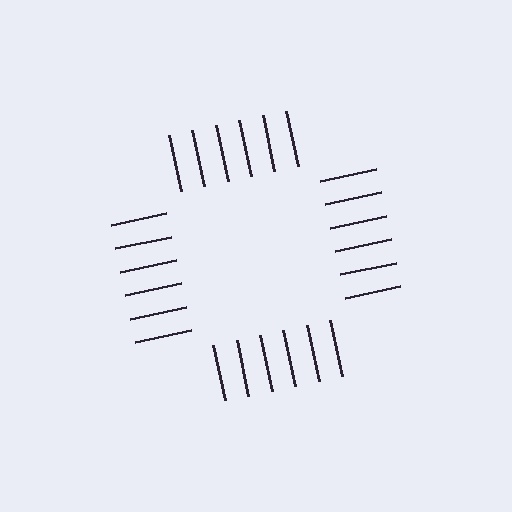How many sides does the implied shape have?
4 sides — the line-ends trace a square.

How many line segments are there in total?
24 — 6 along each of the 4 edges.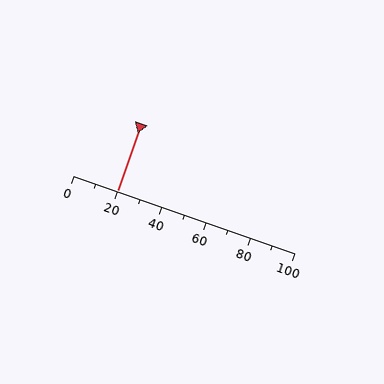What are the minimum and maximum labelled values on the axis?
The axis runs from 0 to 100.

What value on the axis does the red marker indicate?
The marker indicates approximately 20.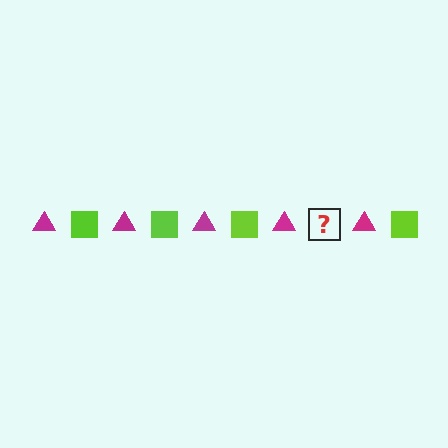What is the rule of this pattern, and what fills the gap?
The rule is that the pattern alternates between magenta triangle and lime square. The gap should be filled with a lime square.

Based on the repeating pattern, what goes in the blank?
The blank should be a lime square.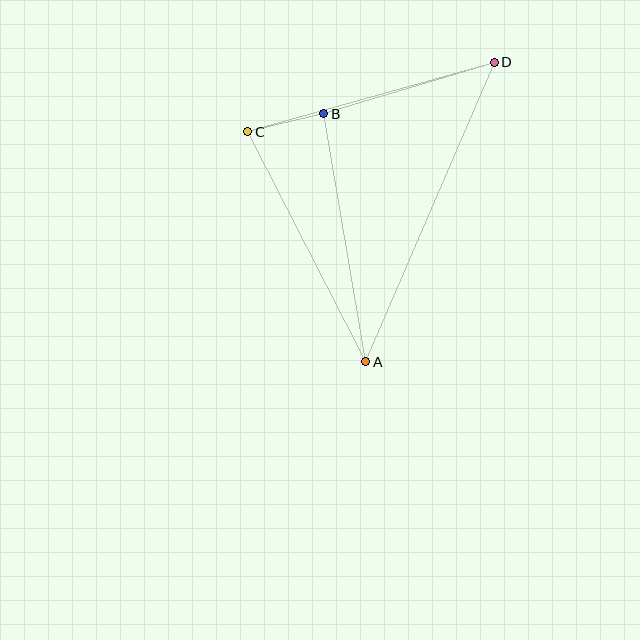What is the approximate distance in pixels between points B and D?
The distance between B and D is approximately 178 pixels.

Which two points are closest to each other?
Points B and C are closest to each other.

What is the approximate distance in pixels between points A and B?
The distance between A and B is approximately 252 pixels.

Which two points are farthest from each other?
Points A and D are farthest from each other.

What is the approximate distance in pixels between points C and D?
The distance between C and D is approximately 256 pixels.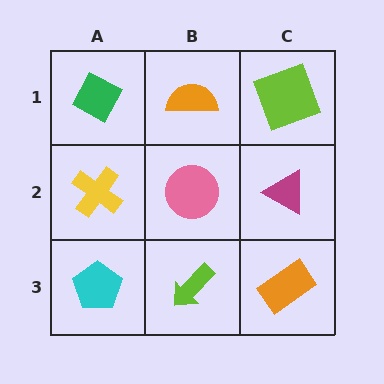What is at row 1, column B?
An orange semicircle.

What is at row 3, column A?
A cyan pentagon.